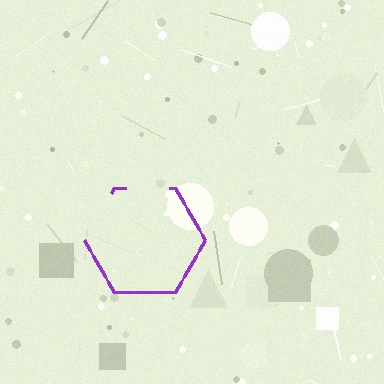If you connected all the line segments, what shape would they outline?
They would outline a hexagon.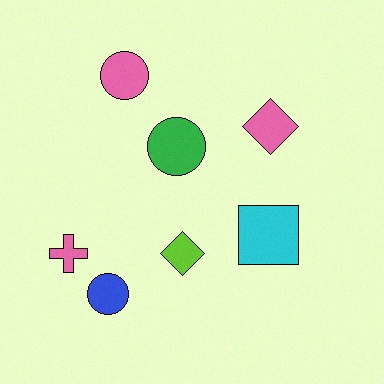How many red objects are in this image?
There are no red objects.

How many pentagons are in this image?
There are no pentagons.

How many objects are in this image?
There are 7 objects.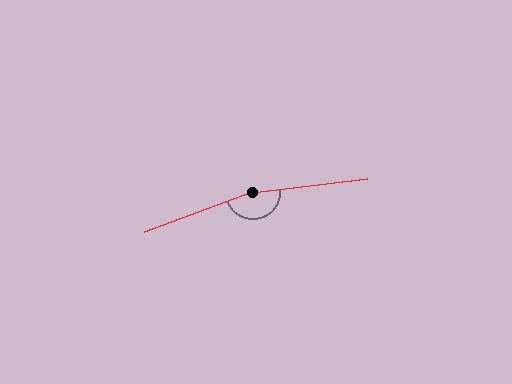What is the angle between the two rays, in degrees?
Approximately 167 degrees.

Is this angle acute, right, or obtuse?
It is obtuse.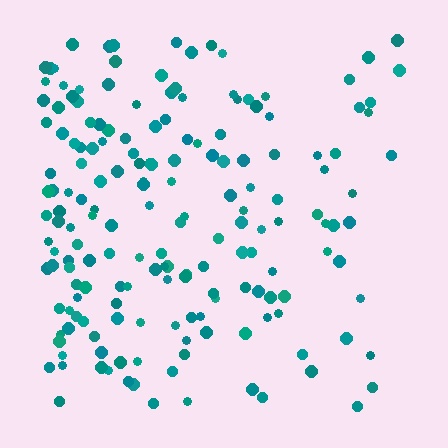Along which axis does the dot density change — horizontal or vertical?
Horizontal.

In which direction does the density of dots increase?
From right to left, with the left side densest.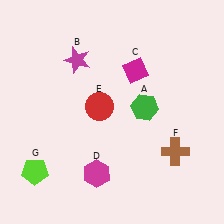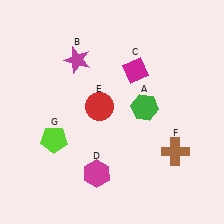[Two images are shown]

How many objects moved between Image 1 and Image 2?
1 object moved between the two images.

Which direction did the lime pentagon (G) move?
The lime pentagon (G) moved up.